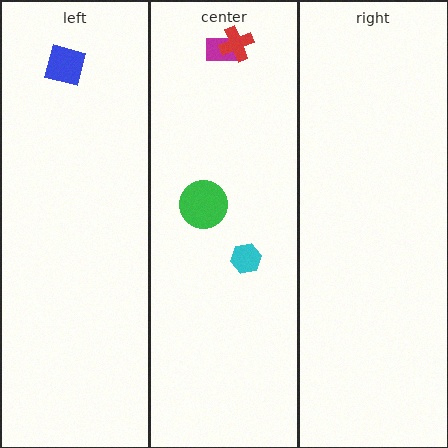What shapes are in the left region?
The blue square.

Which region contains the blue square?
The left region.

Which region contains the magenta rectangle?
The center region.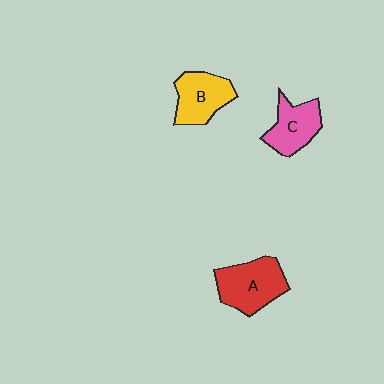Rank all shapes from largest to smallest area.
From largest to smallest: A (red), B (yellow), C (pink).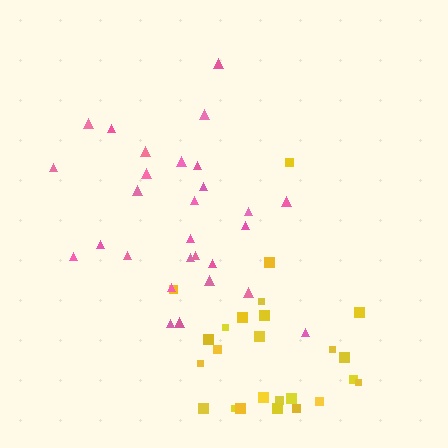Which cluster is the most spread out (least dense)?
Yellow.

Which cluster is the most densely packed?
Pink.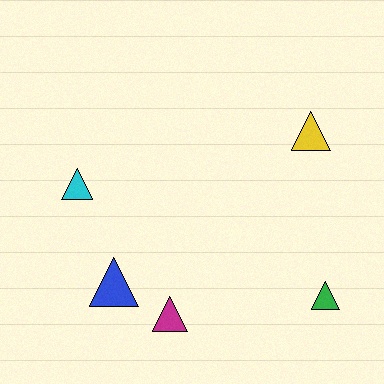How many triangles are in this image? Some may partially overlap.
There are 5 triangles.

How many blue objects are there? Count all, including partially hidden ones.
There is 1 blue object.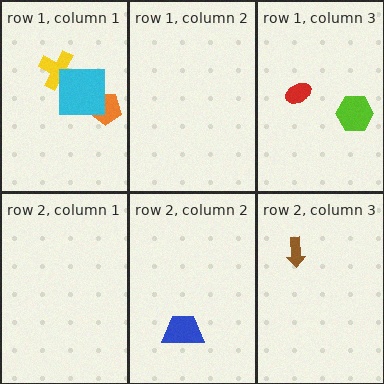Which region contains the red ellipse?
The row 1, column 3 region.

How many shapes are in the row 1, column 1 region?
3.